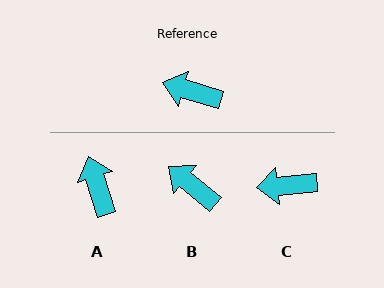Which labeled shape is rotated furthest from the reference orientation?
A, about 56 degrees away.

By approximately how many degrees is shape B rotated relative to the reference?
Approximately 23 degrees clockwise.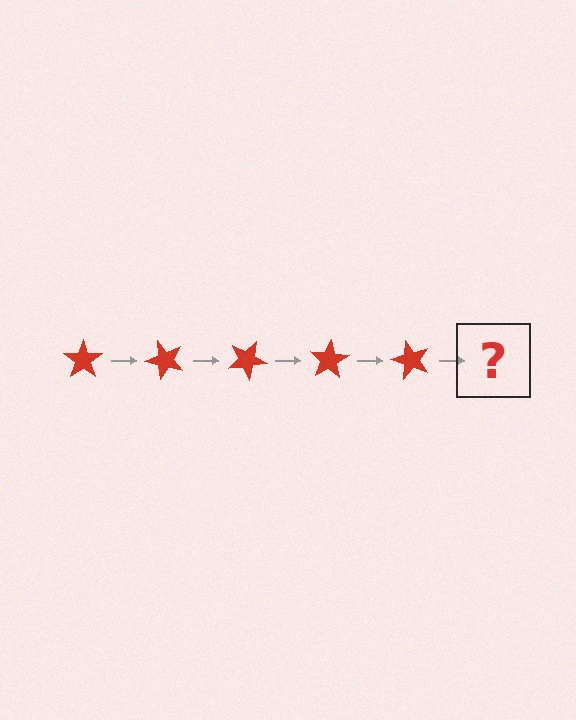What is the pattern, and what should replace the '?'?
The pattern is that the star rotates 50 degrees each step. The '?' should be a red star rotated 250 degrees.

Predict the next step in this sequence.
The next step is a red star rotated 250 degrees.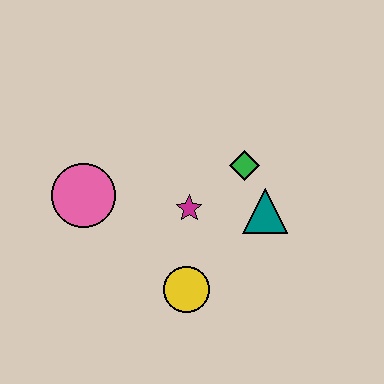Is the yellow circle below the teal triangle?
Yes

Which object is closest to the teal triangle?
The green diamond is closest to the teal triangle.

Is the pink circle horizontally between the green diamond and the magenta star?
No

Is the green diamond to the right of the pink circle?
Yes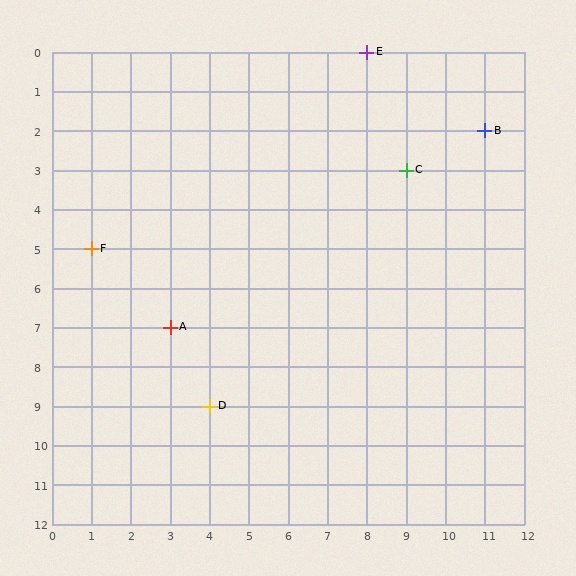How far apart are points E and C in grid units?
Points E and C are 1 column and 3 rows apart (about 3.2 grid units diagonally).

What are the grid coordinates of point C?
Point C is at grid coordinates (9, 3).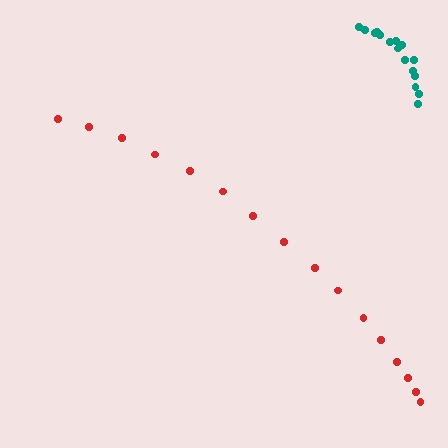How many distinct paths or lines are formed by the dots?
There are 2 distinct paths.